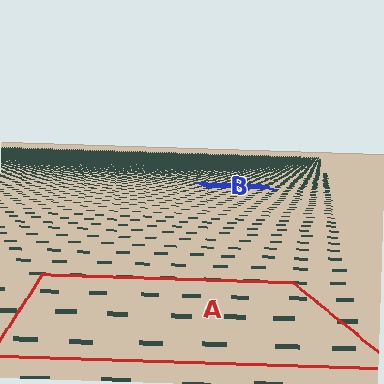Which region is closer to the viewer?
Region A is closer. The texture elements there are larger and more spread out.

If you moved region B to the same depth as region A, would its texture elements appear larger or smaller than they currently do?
They would appear larger. At a closer depth, the same texture elements are projected at a bigger on-screen size.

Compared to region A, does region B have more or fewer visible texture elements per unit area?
Region B has more texture elements per unit area — they are packed more densely because it is farther away.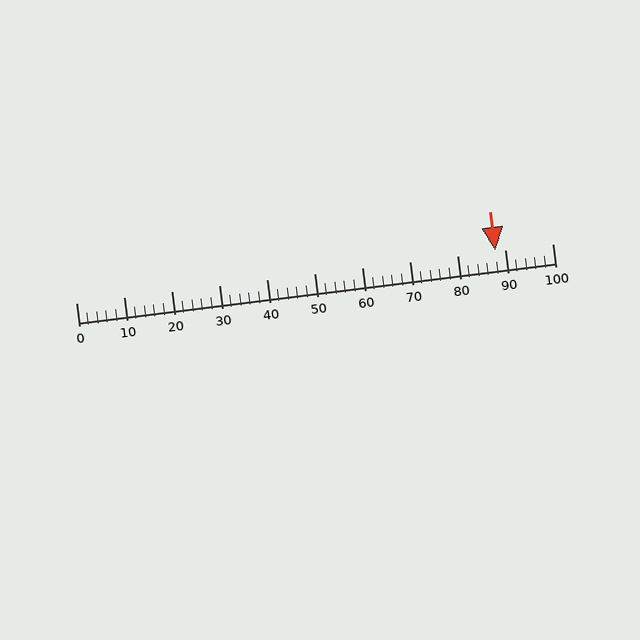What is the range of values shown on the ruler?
The ruler shows values from 0 to 100.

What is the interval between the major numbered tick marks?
The major tick marks are spaced 10 units apart.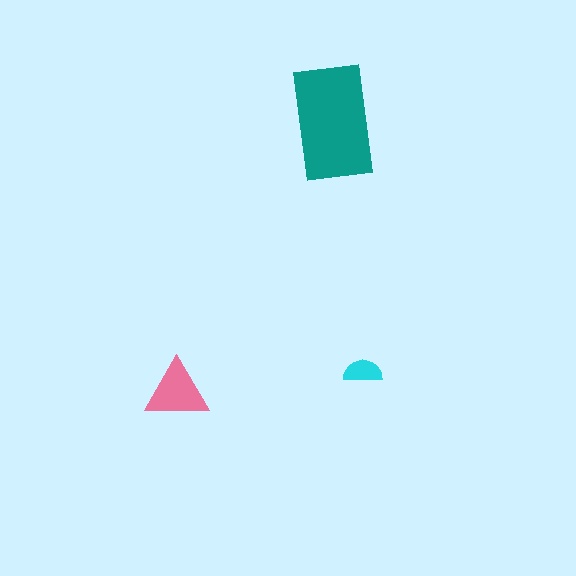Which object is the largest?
The teal rectangle.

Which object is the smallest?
The cyan semicircle.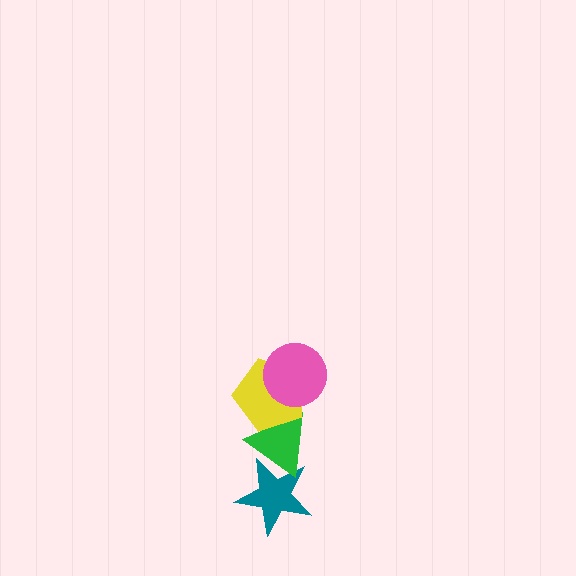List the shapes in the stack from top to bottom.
From top to bottom: the pink circle, the yellow pentagon, the green triangle, the teal star.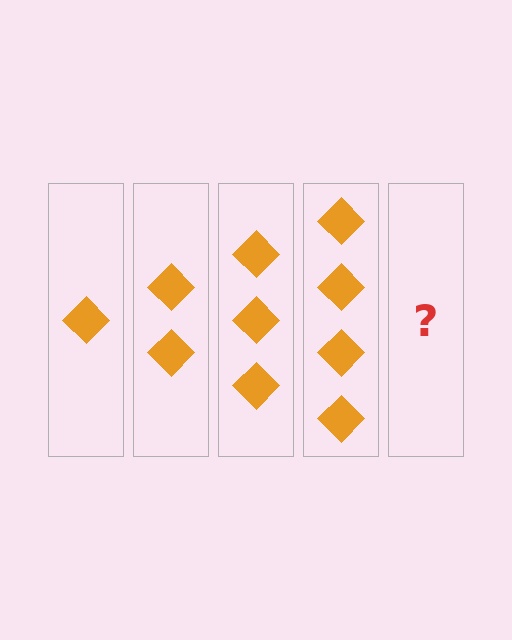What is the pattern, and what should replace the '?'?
The pattern is that each step adds one more diamond. The '?' should be 5 diamonds.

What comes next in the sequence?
The next element should be 5 diamonds.